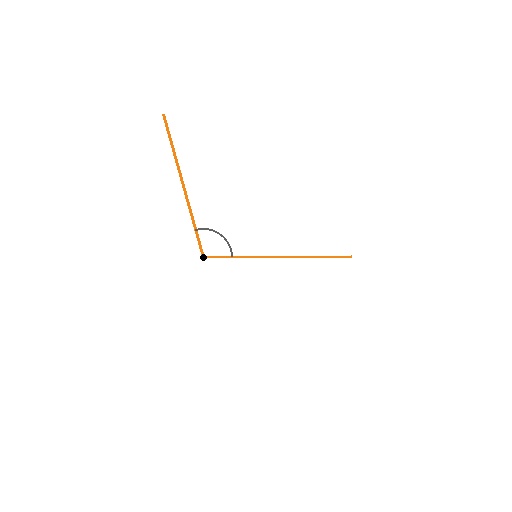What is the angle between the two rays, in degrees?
Approximately 105 degrees.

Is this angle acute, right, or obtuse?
It is obtuse.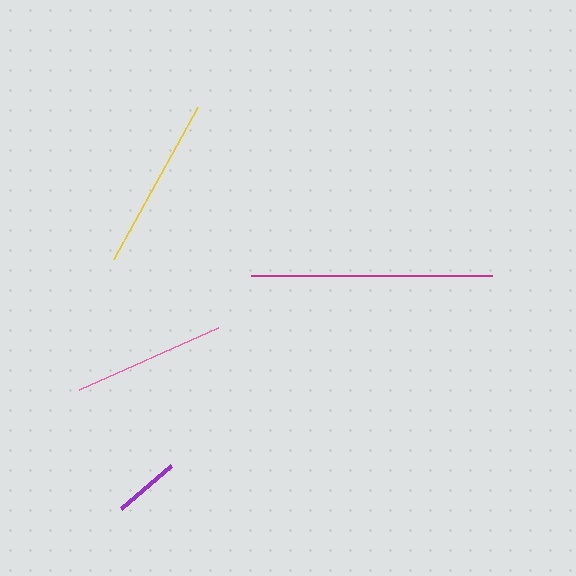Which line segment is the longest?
The magenta line is the longest at approximately 241 pixels.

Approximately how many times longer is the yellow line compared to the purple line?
The yellow line is approximately 2.6 times the length of the purple line.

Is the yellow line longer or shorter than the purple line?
The yellow line is longer than the purple line.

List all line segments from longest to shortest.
From longest to shortest: magenta, yellow, pink, purple.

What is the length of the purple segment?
The purple segment is approximately 66 pixels long.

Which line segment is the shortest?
The purple line is the shortest at approximately 66 pixels.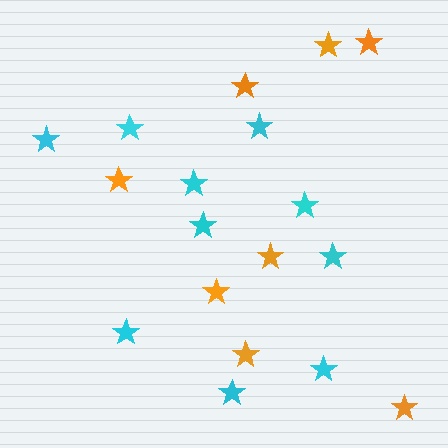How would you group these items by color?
There are 2 groups: one group of cyan stars (10) and one group of orange stars (8).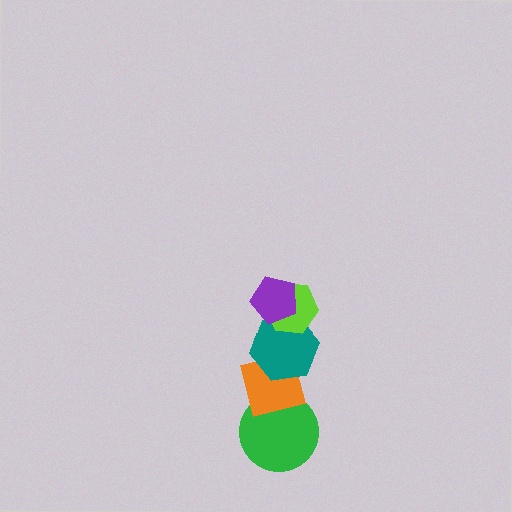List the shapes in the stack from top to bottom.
From top to bottom: the purple pentagon, the lime hexagon, the teal hexagon, the orange square, the green circle.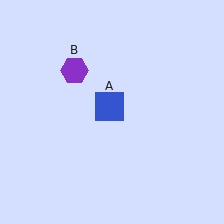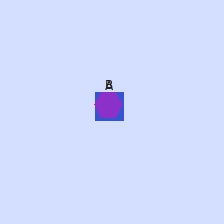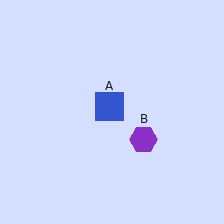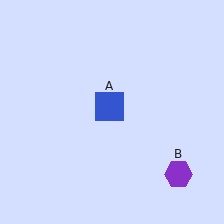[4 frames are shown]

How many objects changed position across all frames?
1 object changed position: purple hexagon (object B).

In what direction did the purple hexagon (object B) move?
The purple hexagon (object B) moved down and to the right.